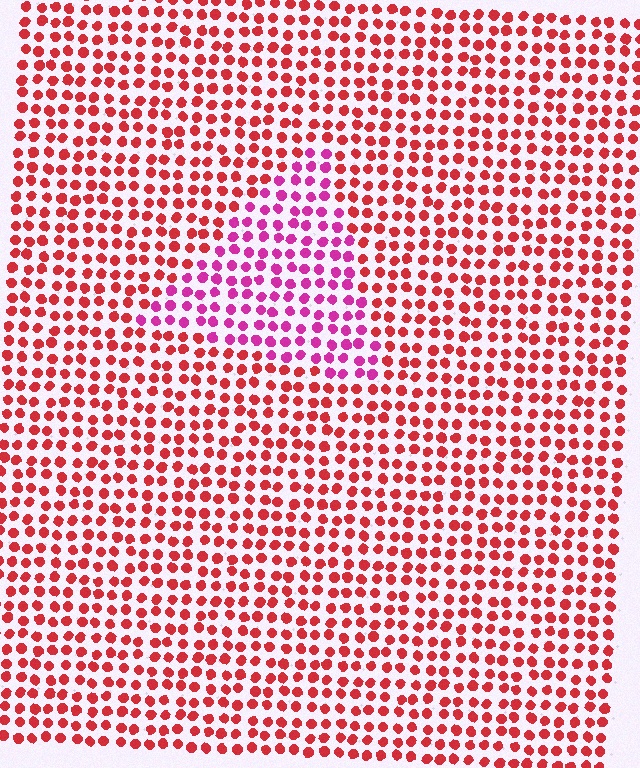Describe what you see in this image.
The image is filled with small red elements in a uniform arrangement. A triangle-shaped region is visible where the elements are tinted to a slightly different hue, forming a subtle color boundary.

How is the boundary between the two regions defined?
The boundary is defined purely by a slight shift in hue (about 40 degrees). Spacing, size, and orientation are identical on both sides.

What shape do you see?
I see a triangle.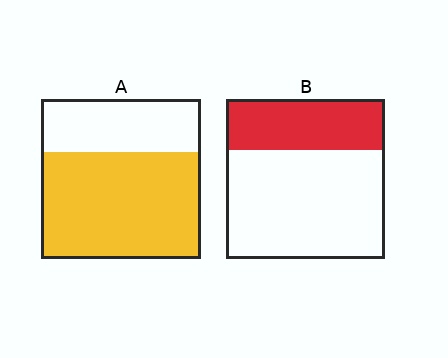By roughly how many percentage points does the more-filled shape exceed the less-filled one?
By roughly 35 percentage points (A over B).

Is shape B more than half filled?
No.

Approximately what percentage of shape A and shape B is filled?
A is approximately 65% and B is approximately 30%.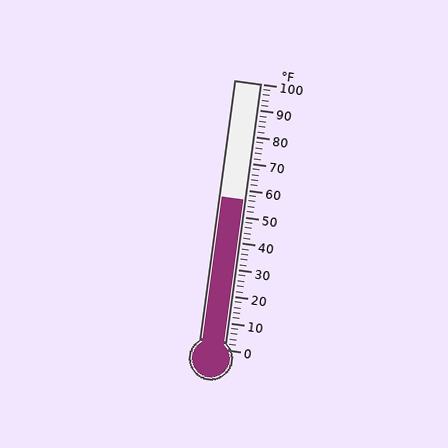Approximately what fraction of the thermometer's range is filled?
The thermometer is filled to approximately 55% of its range.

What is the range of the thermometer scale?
The thermometer scale ranges from 0°F to 100°F.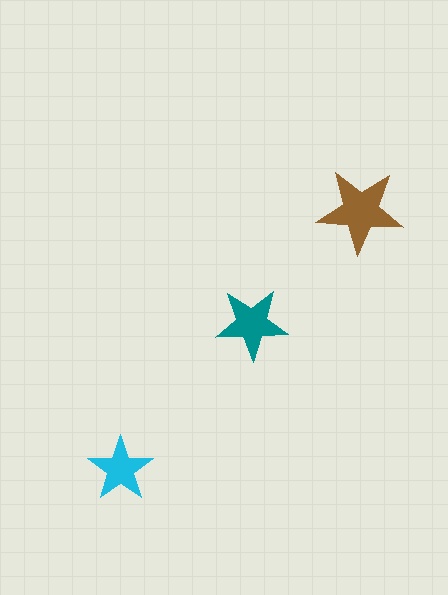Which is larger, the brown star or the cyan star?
The brown one.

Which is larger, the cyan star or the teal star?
The teal one.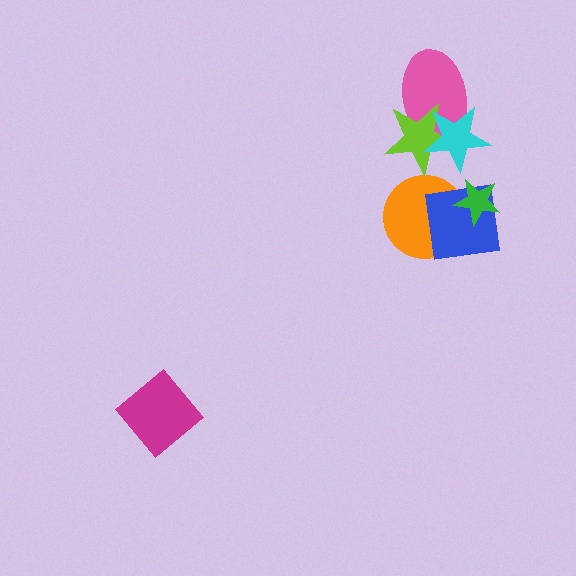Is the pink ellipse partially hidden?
Yes, it is partially covered by another shape.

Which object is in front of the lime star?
The cyan star is in front of the lime star.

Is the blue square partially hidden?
Yes, it is partially covered by another shape.